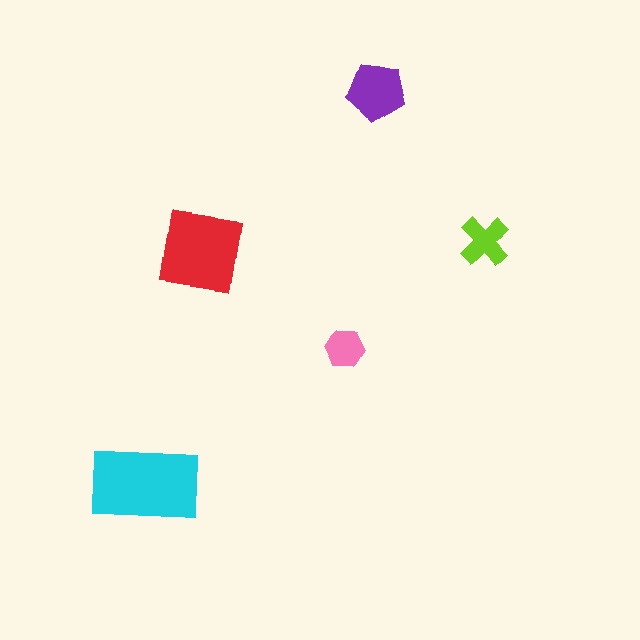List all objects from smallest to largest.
The pink hexagon, the lime cross, the purple pentagon, the red square, the cyan rectangle.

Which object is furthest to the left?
The cyan rectangle is leftmost.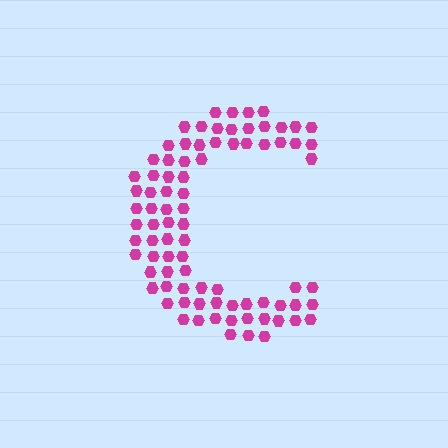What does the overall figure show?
The overall figure shows the letter C.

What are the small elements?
The small elements are hexagons.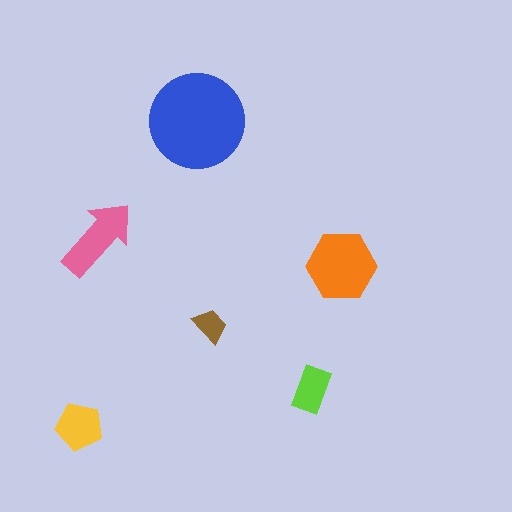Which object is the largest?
The blue circle.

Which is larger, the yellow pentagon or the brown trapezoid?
The yellow pentagon.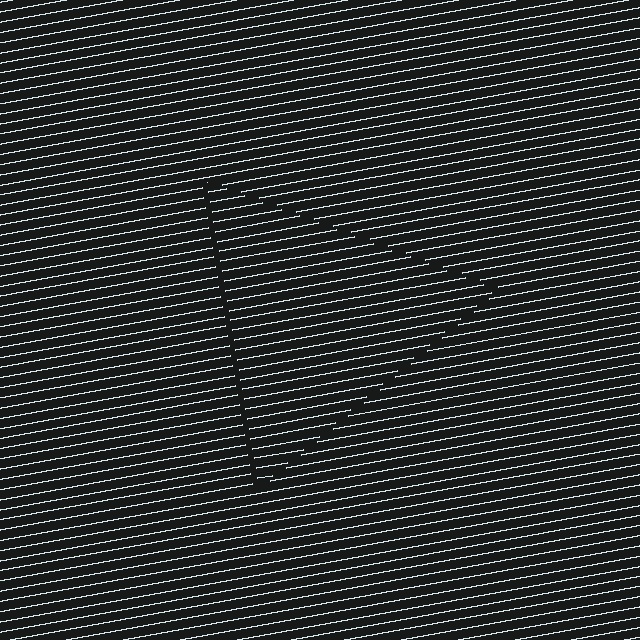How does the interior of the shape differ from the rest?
The interior of the shape contains the same grating, shifted by half a period — the contour is defined by the phase discontinuity where line-ends from the inner and outer gratings abut.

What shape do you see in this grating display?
An illusory triangle. The interior of the shape contains the same grating, shifted by half a period — the contour is defined by the phase discontinuity where line-ends from the inner and outer gratings abut.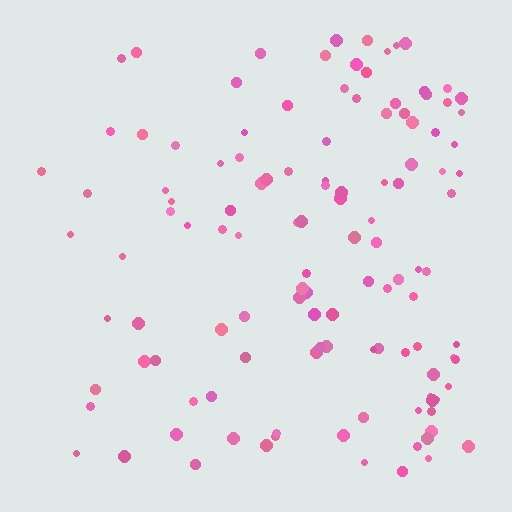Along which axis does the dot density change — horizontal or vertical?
Horizontal.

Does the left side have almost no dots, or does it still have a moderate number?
Still a moderate number, just noticeably fewer than the right.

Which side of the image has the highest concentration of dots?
The right.